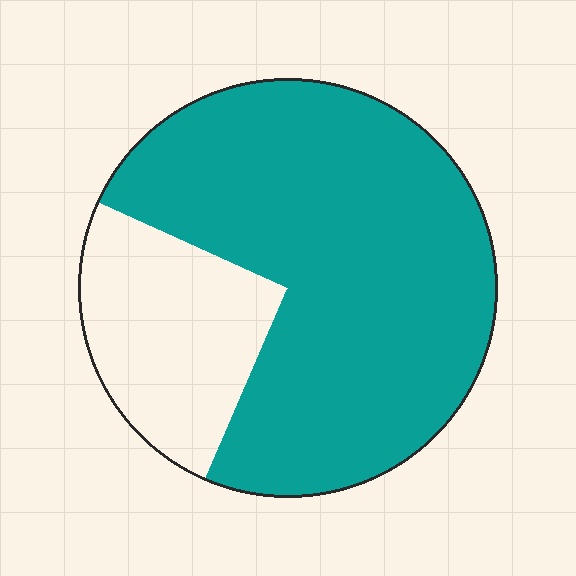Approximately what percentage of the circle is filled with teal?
Approximately 75%.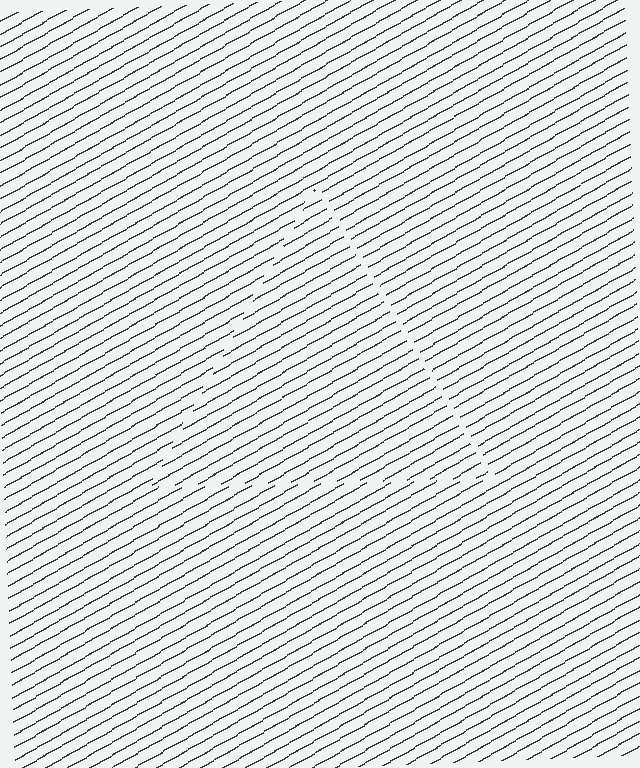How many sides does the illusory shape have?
3 sides — the line-ends trace a triangle.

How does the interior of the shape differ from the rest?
The interior of the shape contains the same grating, shifted by half a period — the contour is defined by the phase discontinuity where line-ends from the inner and outer gratings abut.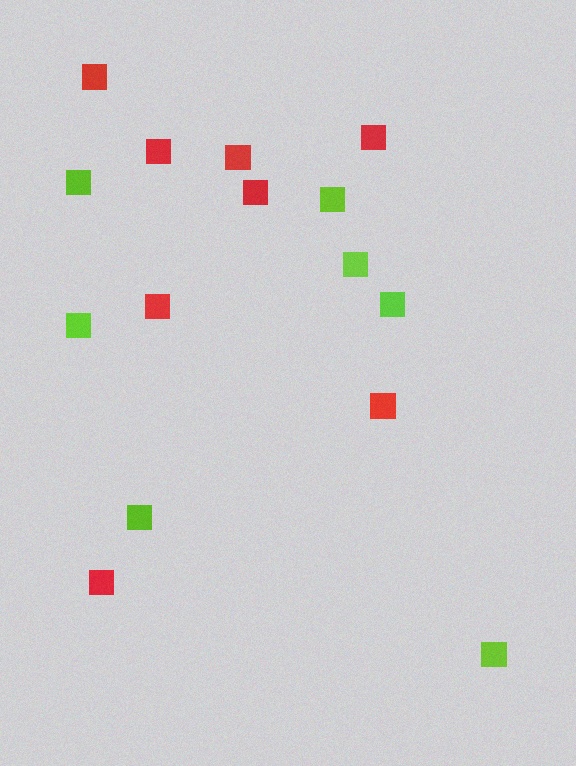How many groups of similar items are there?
There are 2 groups: one group of red squares (8) and one group of lime squares (7).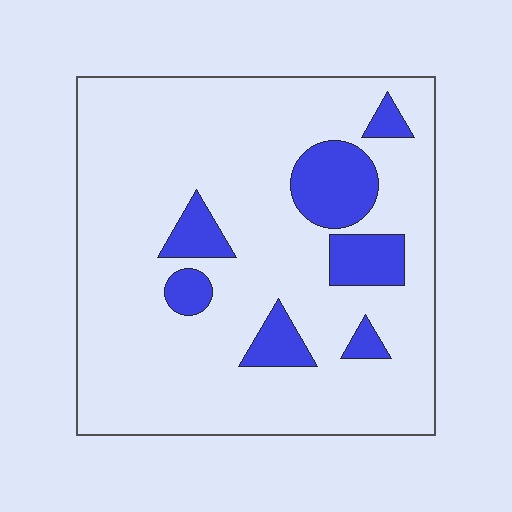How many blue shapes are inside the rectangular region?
7.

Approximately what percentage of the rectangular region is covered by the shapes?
Approximately 15%.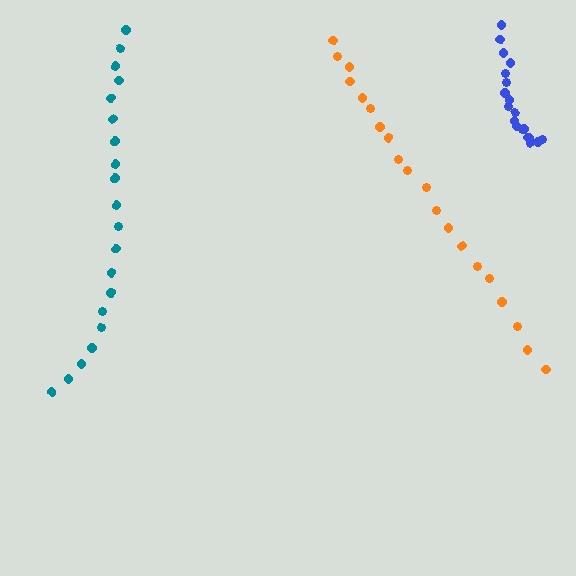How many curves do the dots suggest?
There are 3 distinct paths.